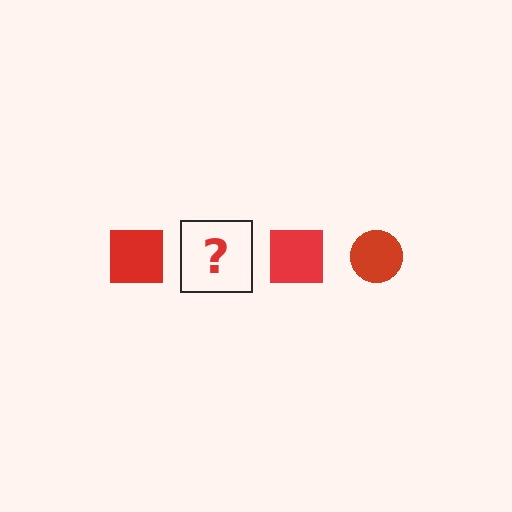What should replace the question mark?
The question mark should be replaced with a red circle.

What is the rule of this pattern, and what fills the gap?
The rule is that the pattern cycles through square, circle shapes in red. The gap should be filled with a red circle.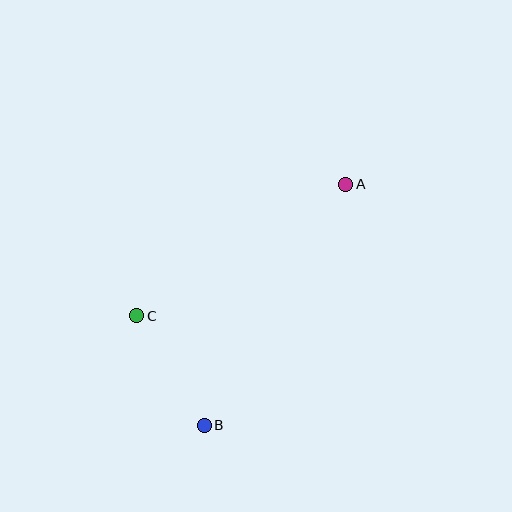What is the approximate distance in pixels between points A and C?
The distance between A and C is approximately 247 pixels.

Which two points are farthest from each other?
Points A and B are farthest from each other.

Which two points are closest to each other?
Points B and C are closest to each other.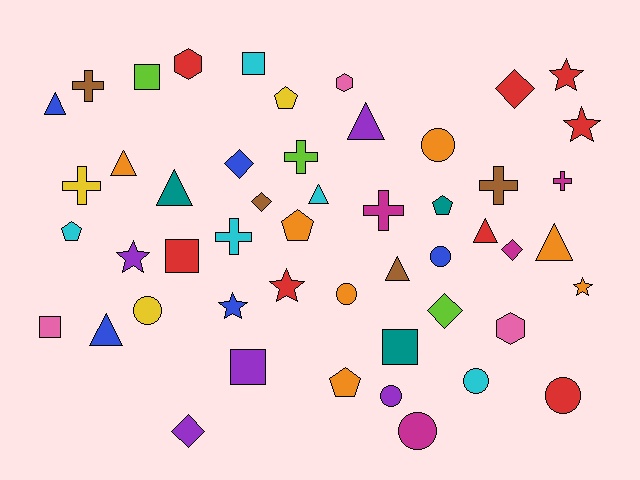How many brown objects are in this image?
There are 4 brown objects.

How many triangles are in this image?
There are 9 triangles.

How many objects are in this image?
There are 50 objects.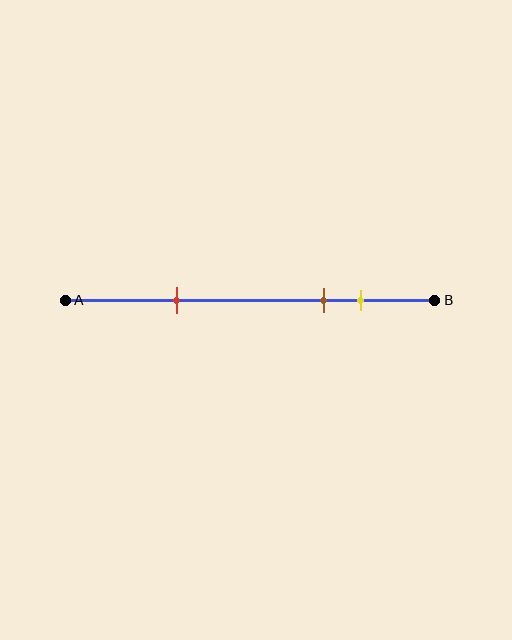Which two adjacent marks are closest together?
The brown and yellow marks are the closest adjacent pair.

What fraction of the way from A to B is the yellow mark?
The yellow mark is approximately 80% (0.8) of the way from A to B.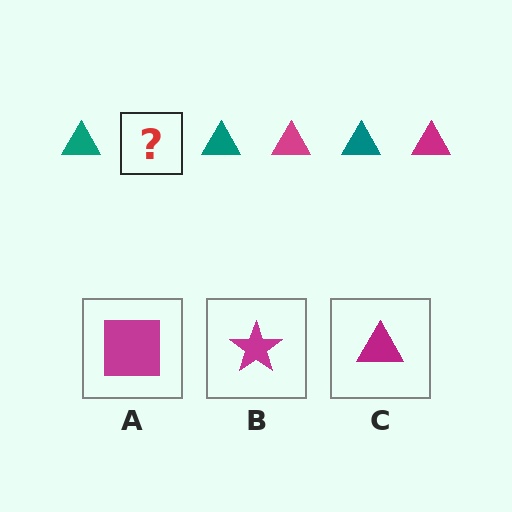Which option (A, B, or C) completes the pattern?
C.